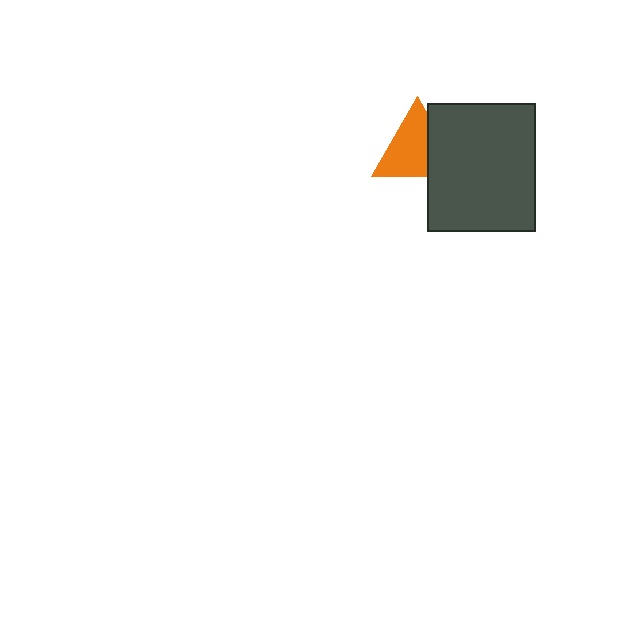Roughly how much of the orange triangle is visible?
Most of it is visible (roughly 69%).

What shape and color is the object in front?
The object in front is a dark gray rectangle.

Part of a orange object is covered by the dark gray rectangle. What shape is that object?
It is a triangle.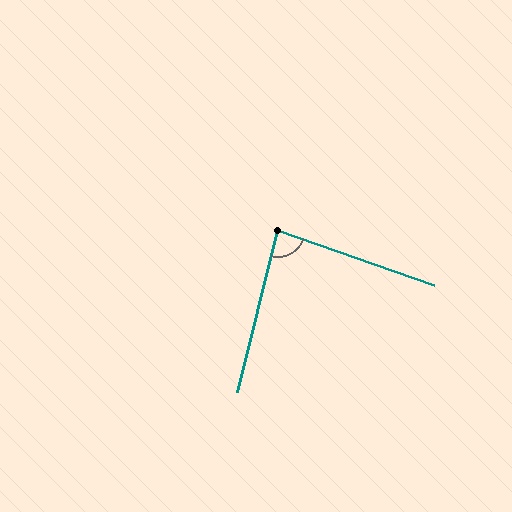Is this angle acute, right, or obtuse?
It is acute.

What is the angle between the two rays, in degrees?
Approximately 85 degrees.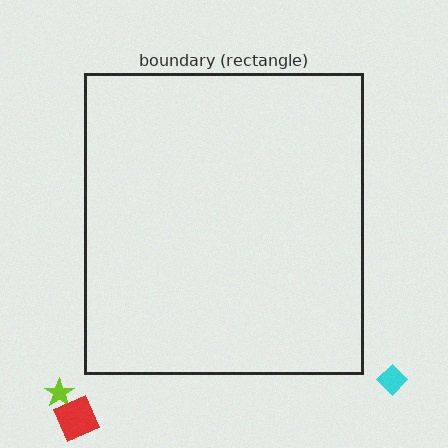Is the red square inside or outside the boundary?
Outside.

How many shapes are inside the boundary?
0 inside, 3 outside.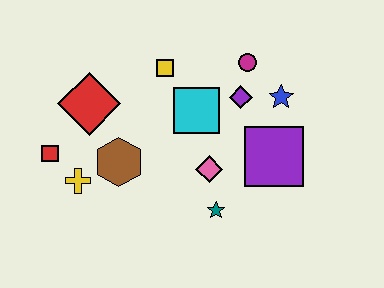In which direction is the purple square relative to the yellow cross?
The purple square is to the right of the yellow cross.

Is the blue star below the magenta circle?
Yes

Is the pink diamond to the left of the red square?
No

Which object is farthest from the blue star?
The red square is farthest from the blue star.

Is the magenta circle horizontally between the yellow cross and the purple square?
Yes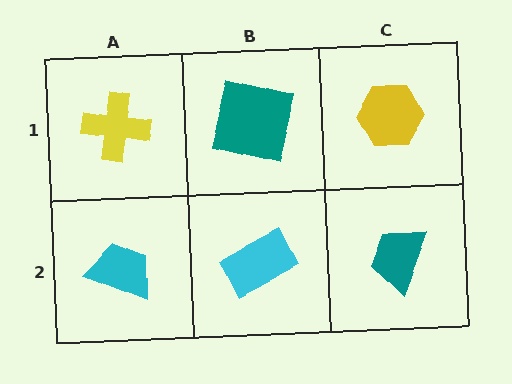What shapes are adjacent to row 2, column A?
A yellow cross (row 1, column A), a cyan rectangle (row 2, column B).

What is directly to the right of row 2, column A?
A cyan rectangle.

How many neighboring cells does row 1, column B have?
3.